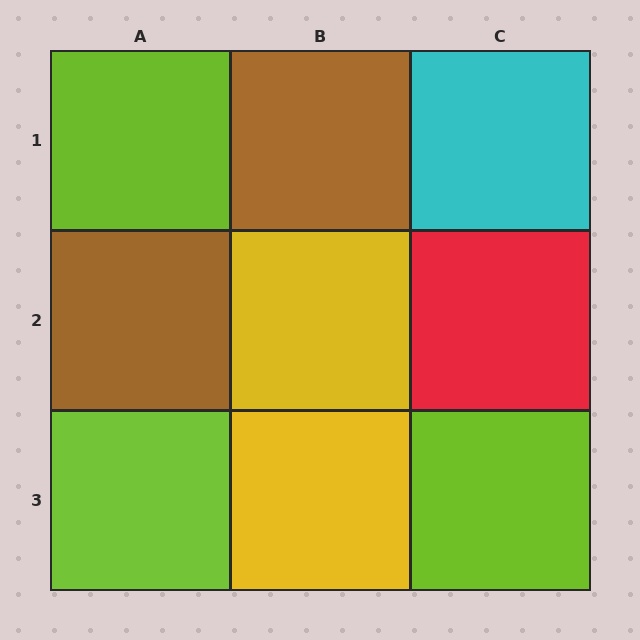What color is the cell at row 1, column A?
Lime.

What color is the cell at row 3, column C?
Lime.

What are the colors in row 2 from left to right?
Brown, yellow, red.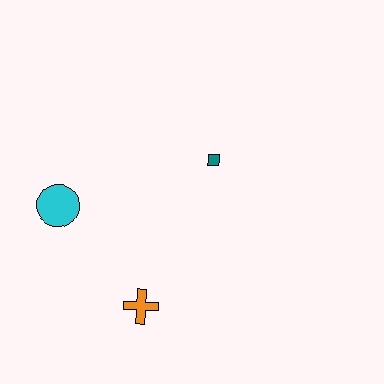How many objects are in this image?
There are 3 objects.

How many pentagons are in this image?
There are no pentagons.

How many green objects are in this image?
There are no green objects.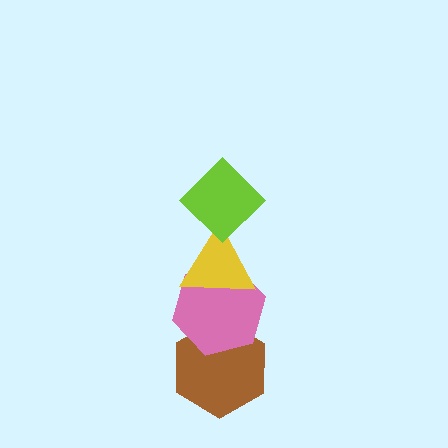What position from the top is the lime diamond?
The lime diamond is 1st from the top.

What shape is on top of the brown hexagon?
The pink hexagon is on top of the brown hexagon.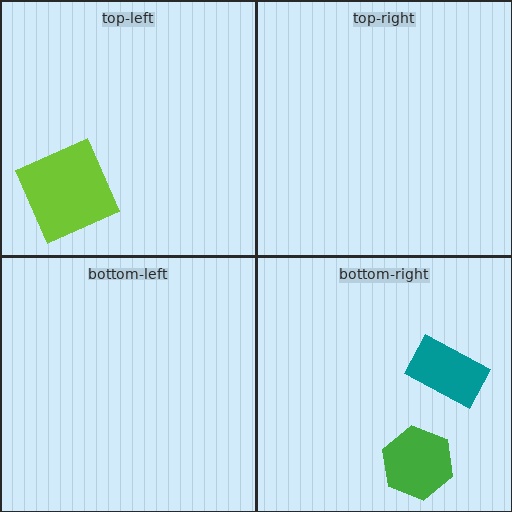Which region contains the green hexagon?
The bottom-right region.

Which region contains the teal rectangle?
The bottom-right region.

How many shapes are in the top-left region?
1.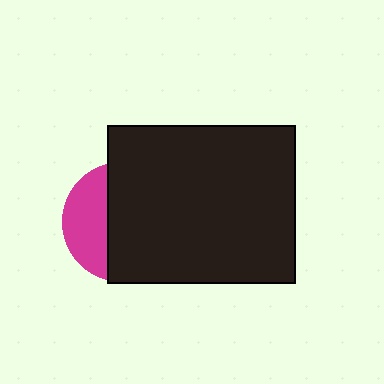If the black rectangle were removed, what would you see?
You would see the complete magenta circle.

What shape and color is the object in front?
The object in front is a black rectangle.